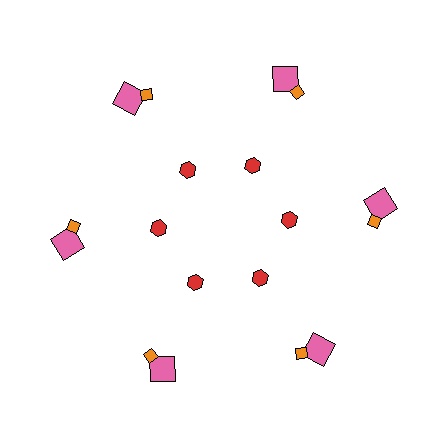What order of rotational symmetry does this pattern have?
This pattern has 6-fold rotational symmetry.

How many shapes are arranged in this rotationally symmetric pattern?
There are 18 shapes, arranged in 6 groups of 3.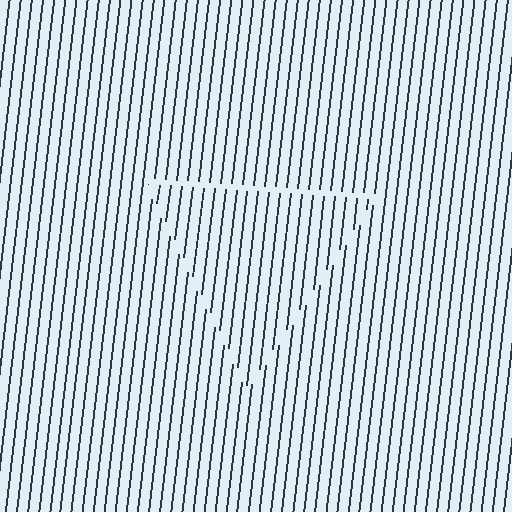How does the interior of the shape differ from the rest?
The interior of the shape contains the same grating, shifted by half a period — the contour is defined by the phase discontinuity where line-ends from the inner and outer gratings abut.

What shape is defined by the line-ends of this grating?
An illusory triangle. The interior of the shape contains the same grating, shifted by half a period — the contour is defined by the phase discontinuity where line-ends from the inner and outer gratings abut.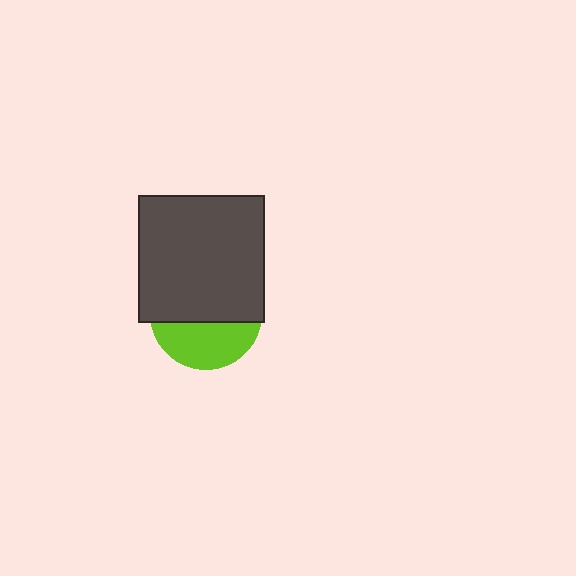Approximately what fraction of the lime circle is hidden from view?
Roughly 61% of the lime circle is hidden behind the dark gray square.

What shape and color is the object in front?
The object in front is a dark gray square.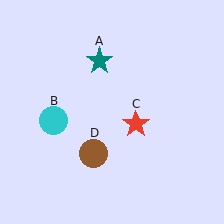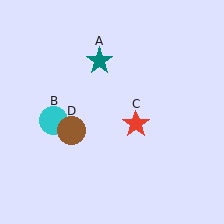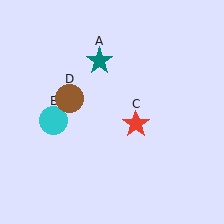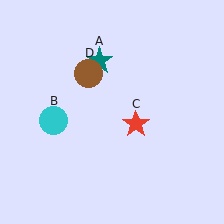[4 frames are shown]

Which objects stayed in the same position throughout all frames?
Teal star (object A) and cyan circle (object B) and red star (object C) remained stationary.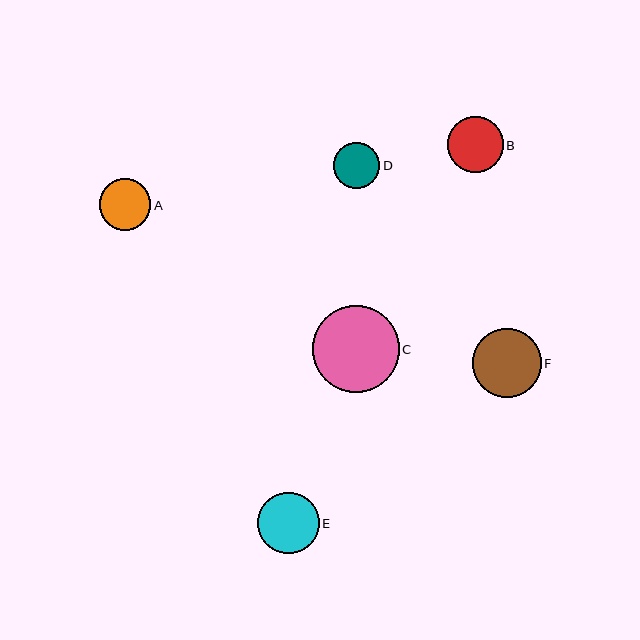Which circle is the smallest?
Circle D is the smallest with a size of approximately 46 pixels.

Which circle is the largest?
Circle C is the largest with a size of approximately 87 pixels.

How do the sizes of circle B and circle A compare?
Circle B and circle A are approximately the same size.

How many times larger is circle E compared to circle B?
Circle E is approximately 1.1 times the size of circle B.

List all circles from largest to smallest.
From largest to smallest: C, F, E, B, A, D.